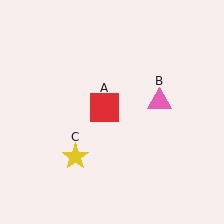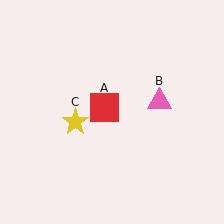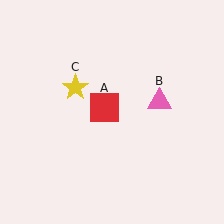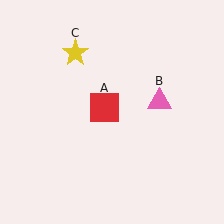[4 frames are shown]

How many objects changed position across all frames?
1 object changed position: yellow star (object C).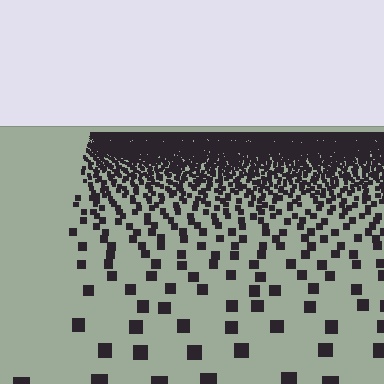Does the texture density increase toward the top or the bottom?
Density increases toward the top.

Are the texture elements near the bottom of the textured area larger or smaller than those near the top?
Larger. Near the bottom, elements are closer to the viewer and appear at a bigger on-screen size.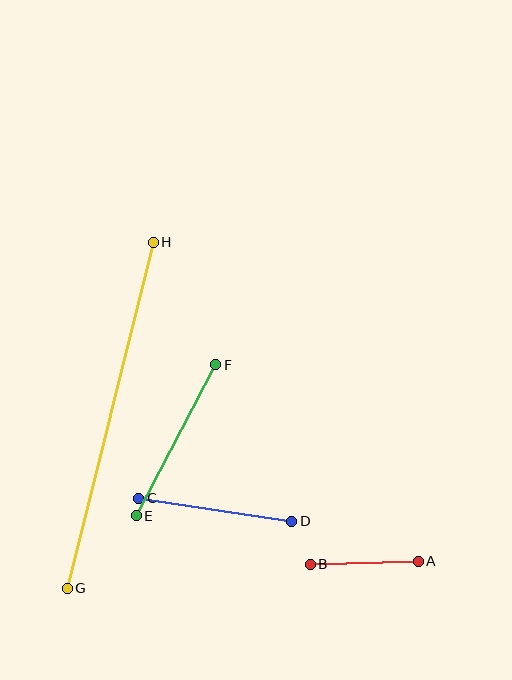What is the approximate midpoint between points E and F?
The midpoint is at approximately (176, 440) pixels.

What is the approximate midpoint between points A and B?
The midpoint is at approximately (364, 563) pixels.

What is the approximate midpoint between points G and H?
The midpoint is at approximately (110, 415) pixels.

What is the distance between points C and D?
The distance is approximately 155 pixels.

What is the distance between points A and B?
The distance is approximately 108 pixels.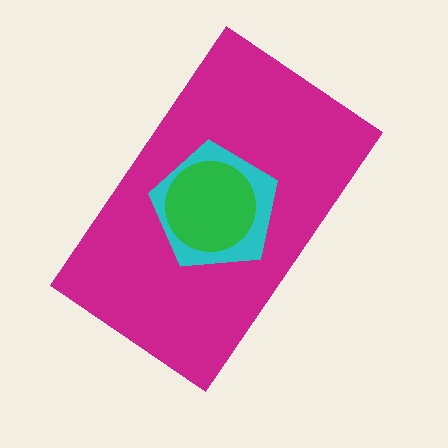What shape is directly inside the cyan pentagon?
The green circle.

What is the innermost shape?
The green circle.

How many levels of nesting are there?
3.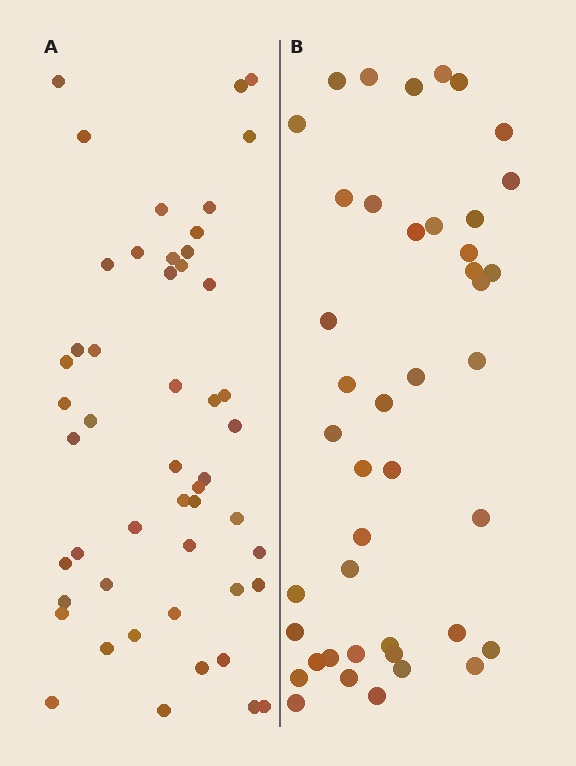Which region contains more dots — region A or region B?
Region A (the left region) has more dots.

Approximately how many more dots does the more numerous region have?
Region A has roughly 8 or so more dots than region B.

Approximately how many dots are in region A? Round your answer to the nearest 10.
About 50 dots.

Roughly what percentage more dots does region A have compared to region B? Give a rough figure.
About 15% more.